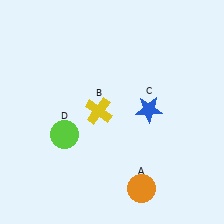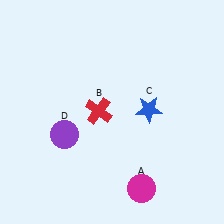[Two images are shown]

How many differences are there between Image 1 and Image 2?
There are 3 differences between the two images.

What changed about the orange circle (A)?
In Image 1, A is orange. In Image 2, it changed to magenta.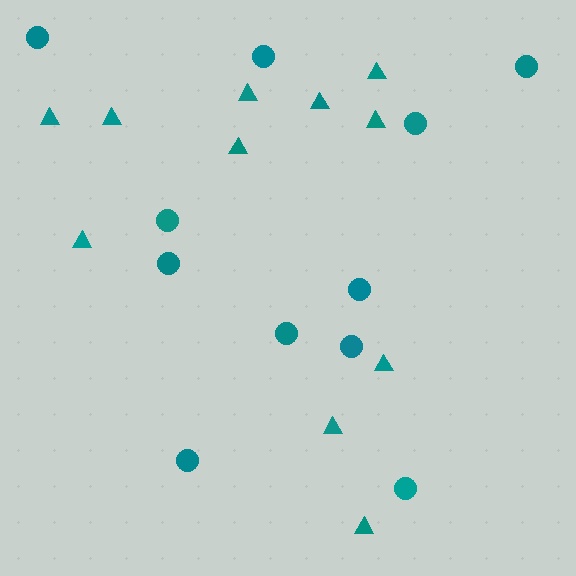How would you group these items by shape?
There are 2 groups: one group of circles (11) and one group of triangles (11).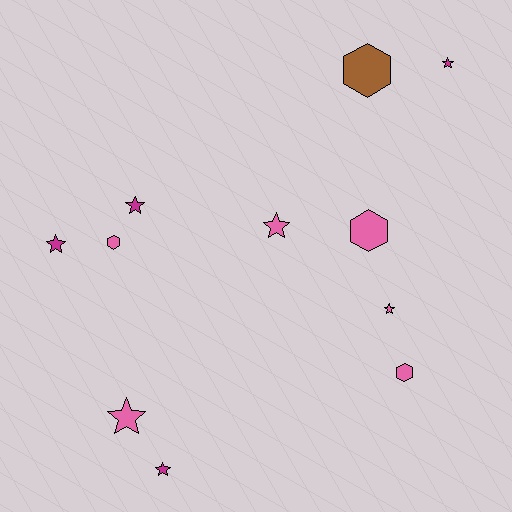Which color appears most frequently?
Pink, with 6 objects.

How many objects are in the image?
There are 11 objects.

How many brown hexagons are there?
There is 1 brown hexagon.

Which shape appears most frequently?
Star, with 7 objects.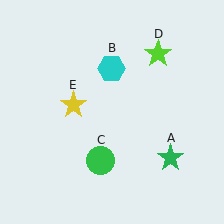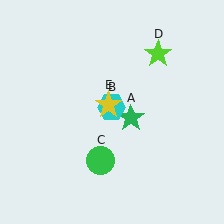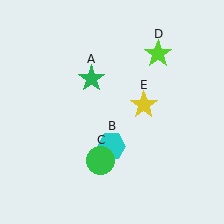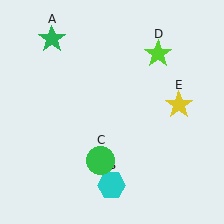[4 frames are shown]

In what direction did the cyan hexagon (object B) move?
The cyan hexagon (object B) moved down.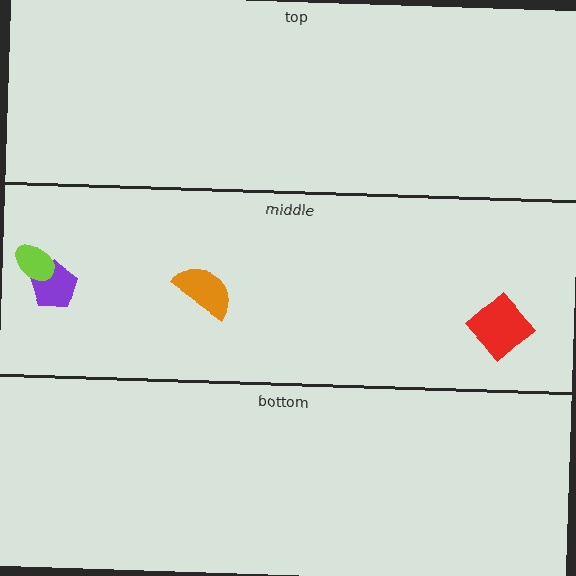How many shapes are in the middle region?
4.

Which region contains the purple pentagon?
The middle region.